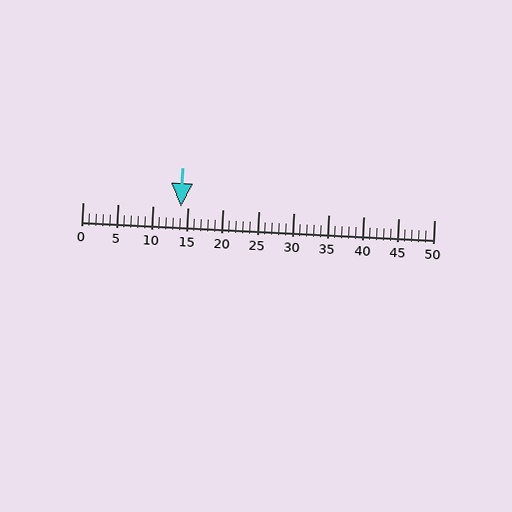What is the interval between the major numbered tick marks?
The major tick marks are spaced 5 units apart.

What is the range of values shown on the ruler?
The ruler shows values from 0 to 50.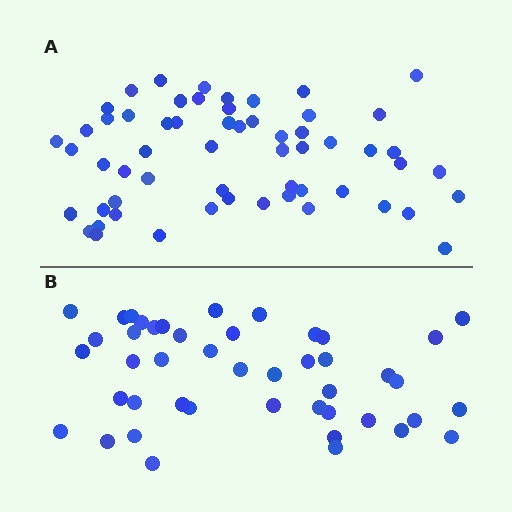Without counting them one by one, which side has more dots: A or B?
Region A (the top region) has more dots.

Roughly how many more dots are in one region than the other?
Region A has approximately 15 more dots than region B.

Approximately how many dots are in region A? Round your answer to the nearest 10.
About 60 dots. (The exact count is 58, which rounds to 60.)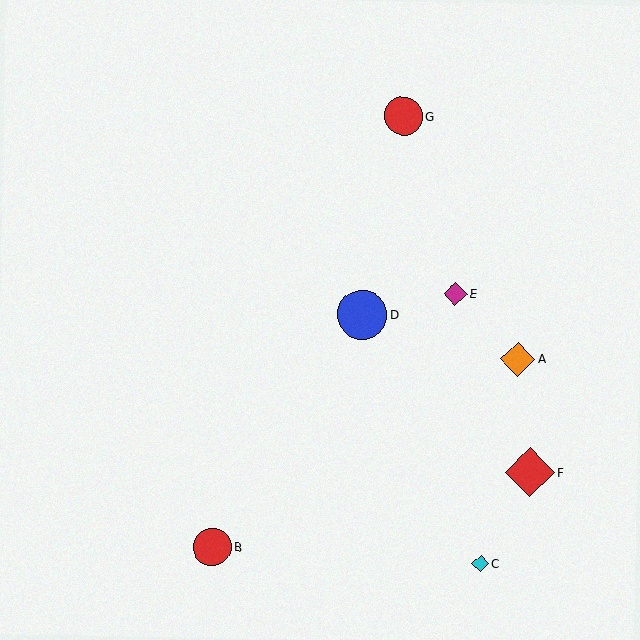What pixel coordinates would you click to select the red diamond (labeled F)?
Click at (530, 472) to select the red diamond F.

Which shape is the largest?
The blue circle (labeled D) is the largest.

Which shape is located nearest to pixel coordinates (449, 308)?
The magenta diamond (labeled E) at (455, 294) is nearest to that location.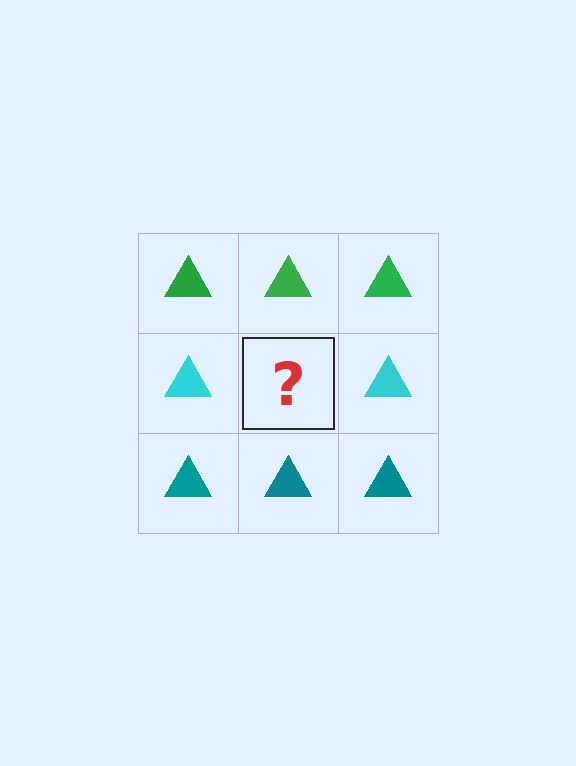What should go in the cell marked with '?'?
The missing cell should contain a cyan triangle.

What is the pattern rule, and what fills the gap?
The rule is that each row has a consistent color. The gap should be filled with a cyan triangle.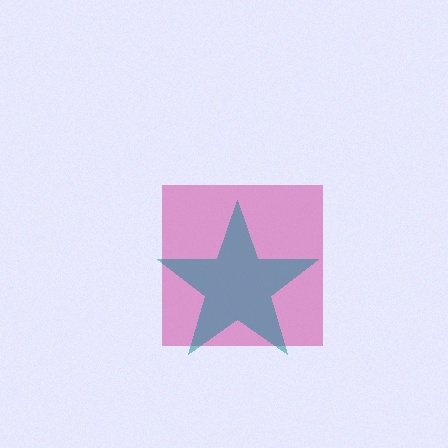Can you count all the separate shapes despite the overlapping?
Yes, there are 2 separate shapes.